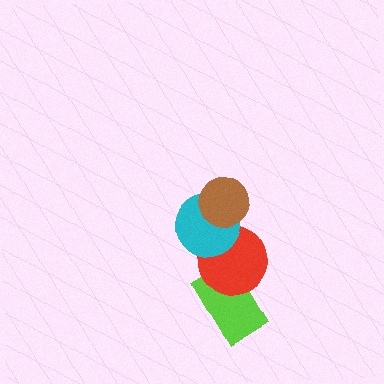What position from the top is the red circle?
The red circle is 3rd from the top.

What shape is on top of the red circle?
The cyan circle is on top of the red circle.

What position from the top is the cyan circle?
The cyan circle is 2nd from the top.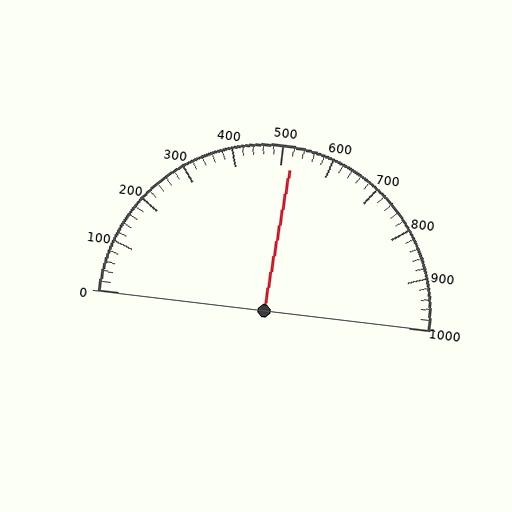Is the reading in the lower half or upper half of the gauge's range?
The reading is in the upper half of the range (0 to 1000).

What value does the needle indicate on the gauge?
The needle indicates approximately 520.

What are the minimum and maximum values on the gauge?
The gauge ranges from 0 to 1000.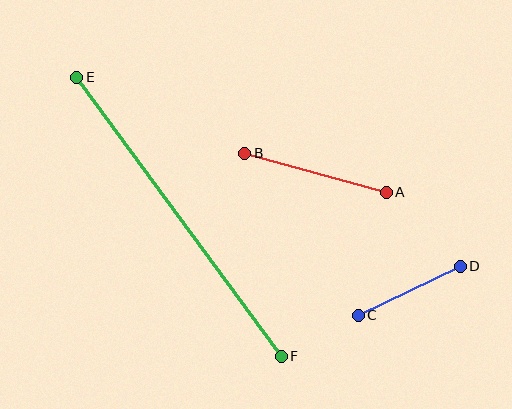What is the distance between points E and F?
The distance is approximately 346 pixels.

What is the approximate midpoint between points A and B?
The midpoint is at approximately (316, 173) pixels.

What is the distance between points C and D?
The distance is approximately 113 pixels.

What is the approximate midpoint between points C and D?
The midpoint is at approximately (409, 291) pixels.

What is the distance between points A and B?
The distance is approximately 147 pixels.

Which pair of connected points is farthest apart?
Points E and F are farthest apart.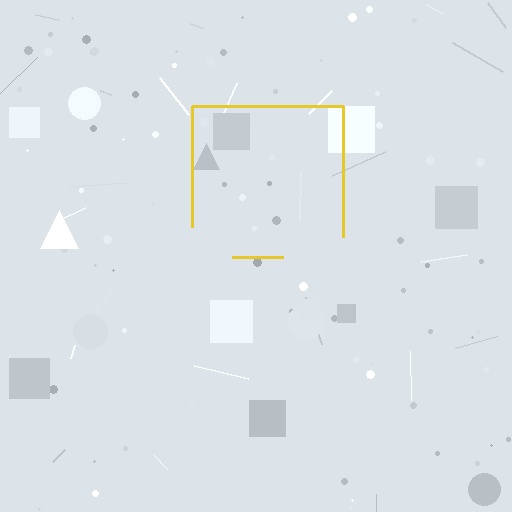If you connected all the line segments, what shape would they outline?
They would outline a square.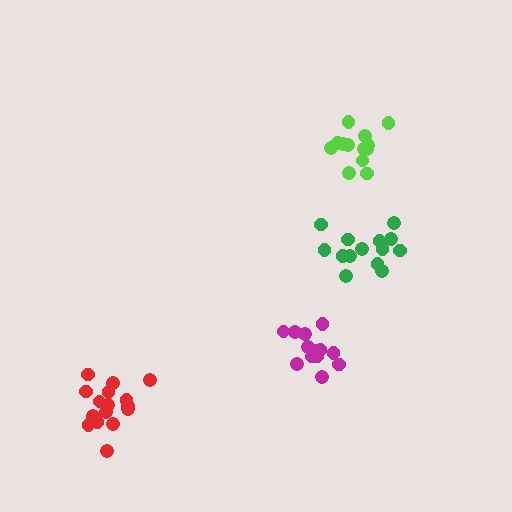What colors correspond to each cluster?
The clusters are colored: magenta, lime, red, green.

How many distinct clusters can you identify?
There are 4 distinct clusters.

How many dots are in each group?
Group 1: 13 dots, Group 2: 13 dots, Group 3: 16 dots, Group 4: 14 dots (56 total).